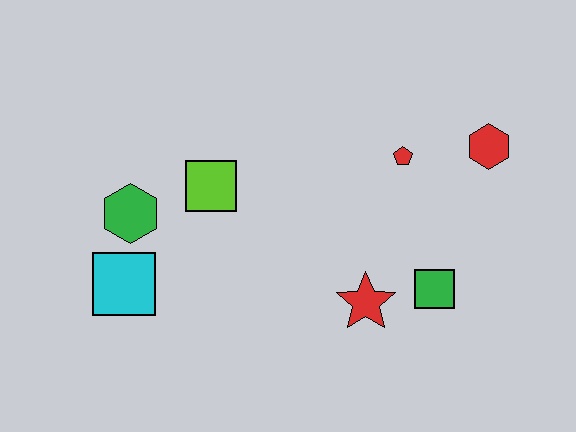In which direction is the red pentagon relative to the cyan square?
The red pentagon is to the right of the cyan square.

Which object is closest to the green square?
The red star is closest to the green square.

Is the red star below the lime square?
Yes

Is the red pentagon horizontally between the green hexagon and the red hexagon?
Yes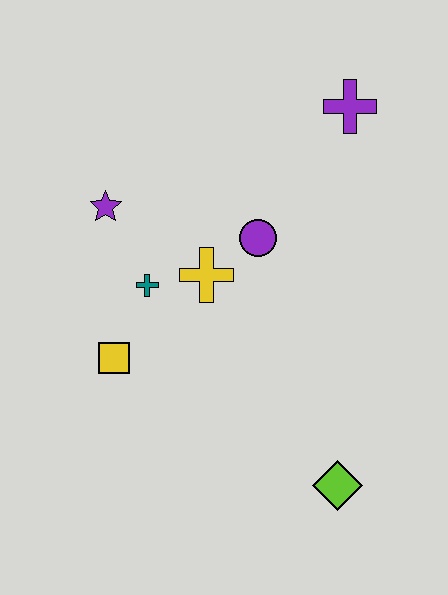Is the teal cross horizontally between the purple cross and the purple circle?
No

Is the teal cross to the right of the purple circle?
No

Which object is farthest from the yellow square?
The purple cross is farthest from the yellow square.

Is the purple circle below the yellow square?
No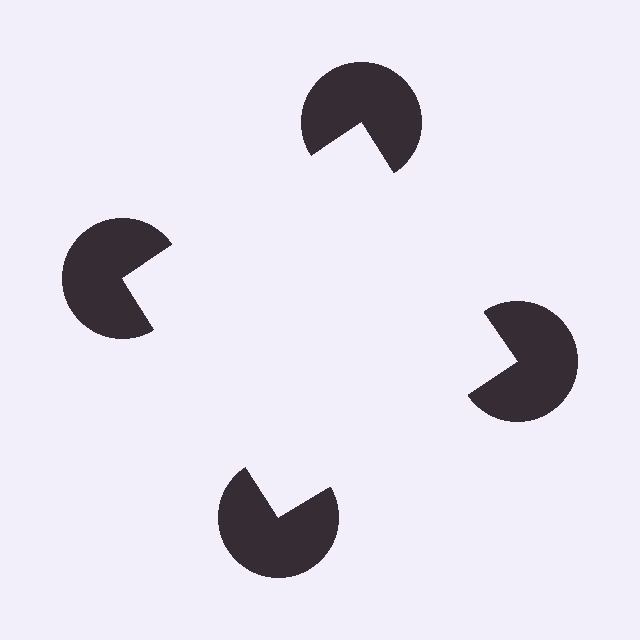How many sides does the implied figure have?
4 sides.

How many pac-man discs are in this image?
There are 4 — one at each vertex of the illusory square.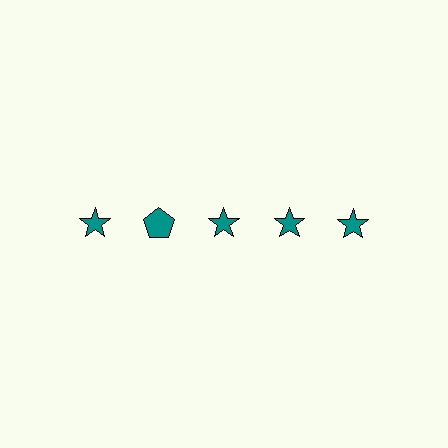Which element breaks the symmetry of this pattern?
The teal pentagon in the top row, second from left column breaks the symmetry. All other shapes are teal stars.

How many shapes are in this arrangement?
There are 5 shapes arranged in a grid pattern.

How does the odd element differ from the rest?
It has a different shape: pentagon instead of star.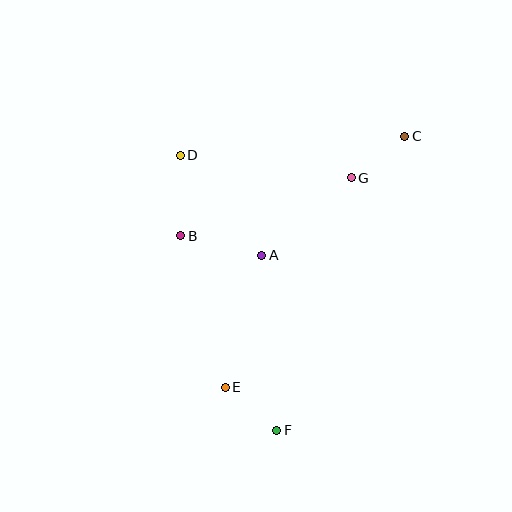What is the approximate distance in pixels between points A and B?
The distance between A and B is approximately 83 pixels.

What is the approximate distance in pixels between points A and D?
The distance between A and D is approximately 129 pixels.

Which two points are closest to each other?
Points E and F are closest to each other.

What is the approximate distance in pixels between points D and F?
The distance between D and F is approximately 291 pixels.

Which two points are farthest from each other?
Points C and F are farthest from each other.